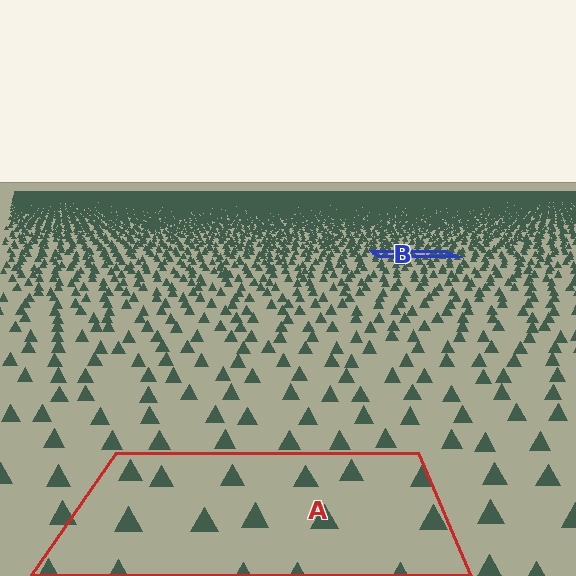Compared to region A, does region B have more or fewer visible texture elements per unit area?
Region B has more texture elements per unit area — they are packed more densely because it is farther away.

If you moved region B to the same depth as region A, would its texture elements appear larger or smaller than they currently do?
They would appear larger. At a closer depth, the same texture elements are projected at a bigger on-screen size.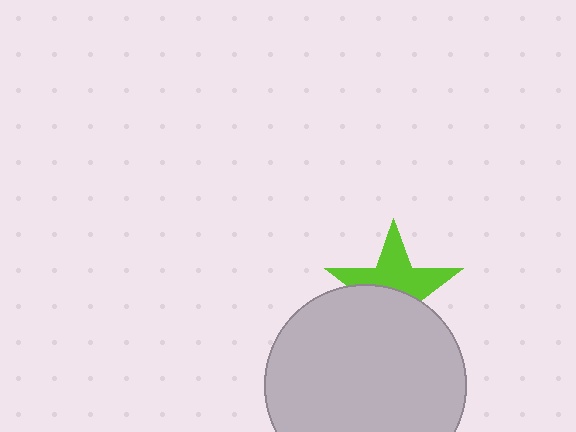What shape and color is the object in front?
The object in front is a light gray circle.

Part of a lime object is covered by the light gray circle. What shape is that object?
It is a star.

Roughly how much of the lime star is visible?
About half of it is visible (roughly 53%).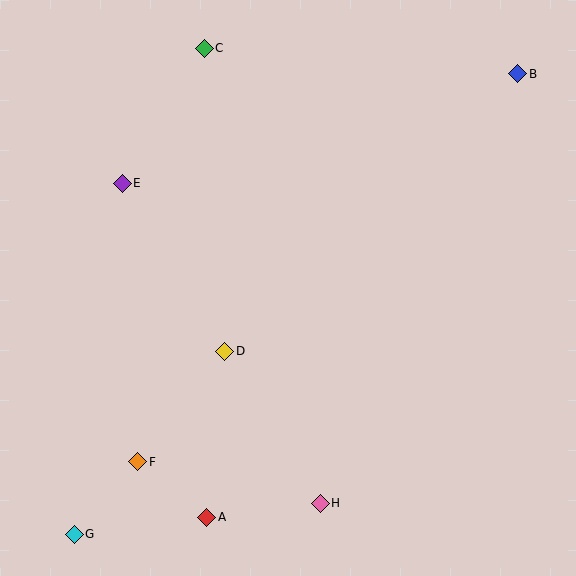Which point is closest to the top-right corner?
Point B is closest to the top-right corner.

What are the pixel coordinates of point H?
Point H is at (320, 503).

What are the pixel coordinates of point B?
Point B is at (518, 74).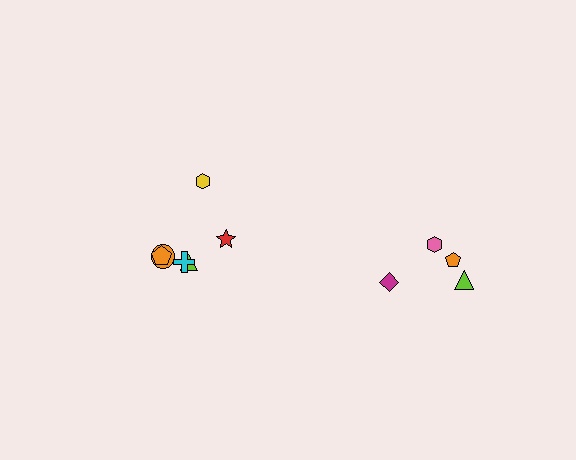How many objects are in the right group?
There are 4 objects.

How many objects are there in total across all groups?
There are 10 objects.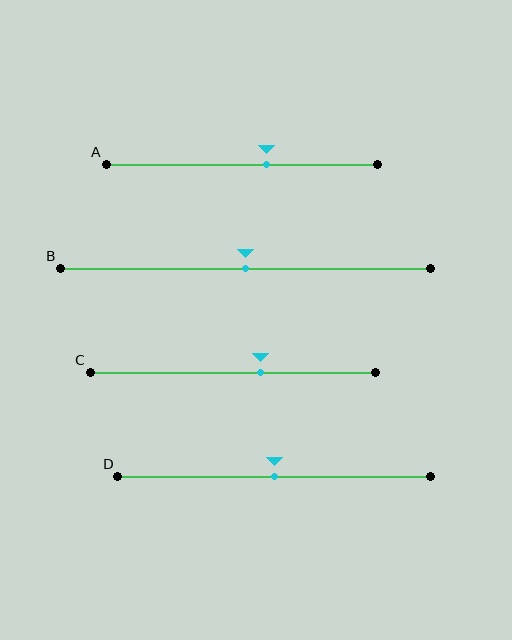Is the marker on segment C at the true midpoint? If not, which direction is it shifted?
No, the marker on segment C is shifted to the right by about 10% of the segment length.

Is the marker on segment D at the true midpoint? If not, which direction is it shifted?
Yes, the marker on segment D is at the true midpoint.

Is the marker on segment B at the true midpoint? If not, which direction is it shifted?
Yes, the marker on segment B is at the true midpoint.